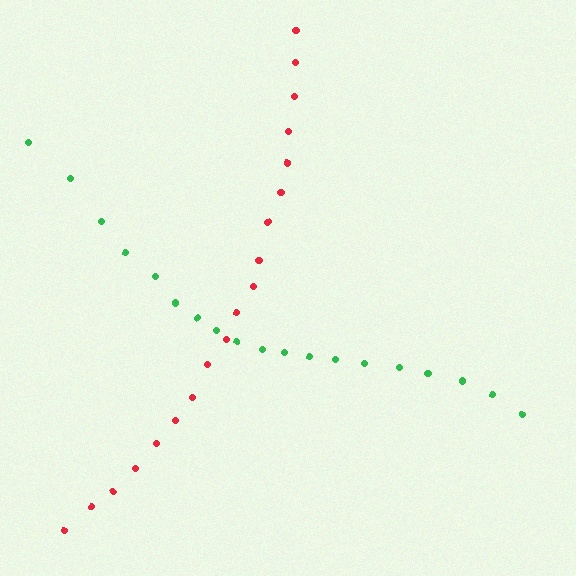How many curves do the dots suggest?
There are 2 distinct paths.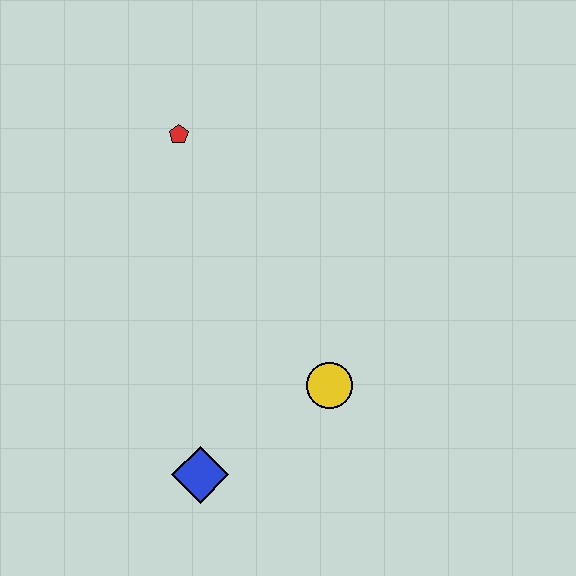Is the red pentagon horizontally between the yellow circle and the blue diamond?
No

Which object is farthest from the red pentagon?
The blue diamond is farthest from the red pentagon.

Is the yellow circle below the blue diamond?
No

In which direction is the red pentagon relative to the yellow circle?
The red pentagon is above the yellow circle.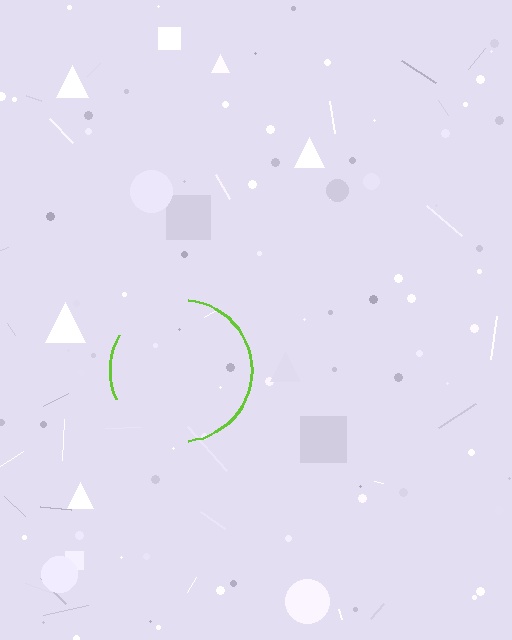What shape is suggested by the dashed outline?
The dashed outline suggests a circle.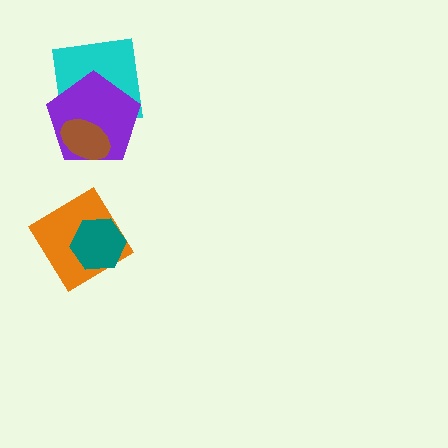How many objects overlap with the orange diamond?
1 object overlaps with the orange diamond.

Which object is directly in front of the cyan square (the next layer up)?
The purple pentagon is directly in front of the cyan square.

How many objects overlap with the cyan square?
2 objects overlap with the cyan square.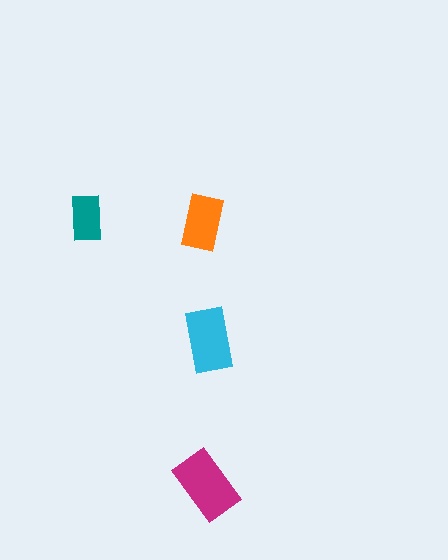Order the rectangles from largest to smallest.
the magenta one, the cyan one, the orange one, the teal one.